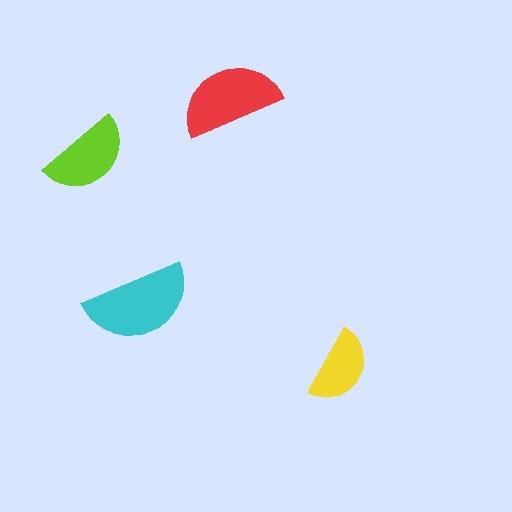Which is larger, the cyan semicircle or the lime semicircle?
The cyan one.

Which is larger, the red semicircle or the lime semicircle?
The red one.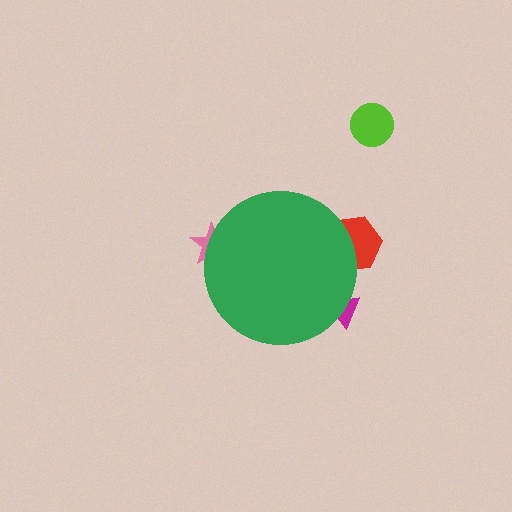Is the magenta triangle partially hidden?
Yes, the magenta triangle is partially hidden behind the green circle.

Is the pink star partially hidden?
Yes, the pink star is partially hidden behind the green circle.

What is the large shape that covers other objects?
A green circle.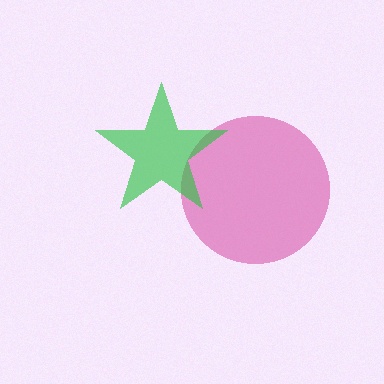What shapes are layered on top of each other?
The layered shapes are: a magenta circle, a green star.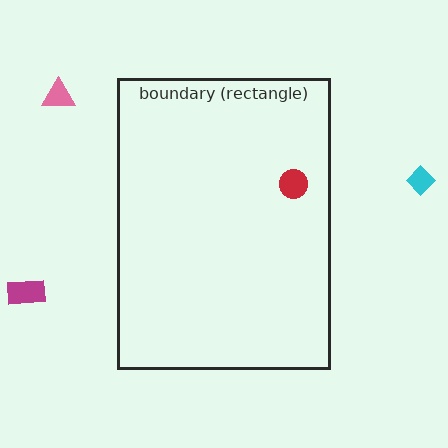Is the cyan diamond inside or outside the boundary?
Outside.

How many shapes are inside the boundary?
1 inside, 3 outside.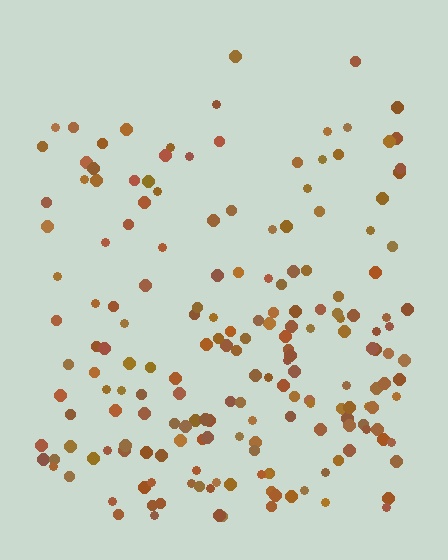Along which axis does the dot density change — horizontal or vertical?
Vertical.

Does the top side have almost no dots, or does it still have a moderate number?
Still a moderate number, just noticeably fewer than the bottom.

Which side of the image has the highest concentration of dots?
The bottom.